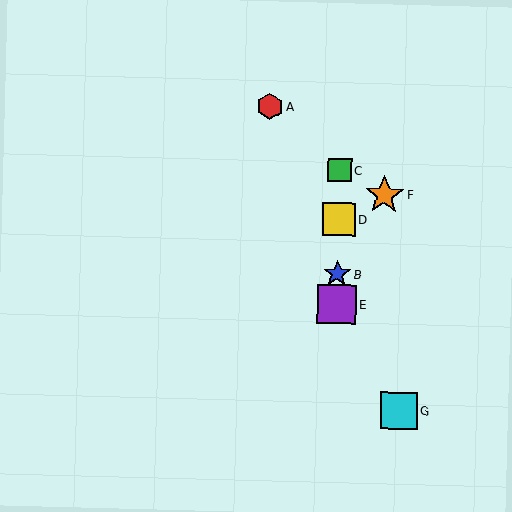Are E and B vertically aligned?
Yes, both are at x≈336.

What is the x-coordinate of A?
Object A is at x≈270.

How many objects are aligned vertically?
4 objects (B, C, D, E) are aligned vertically.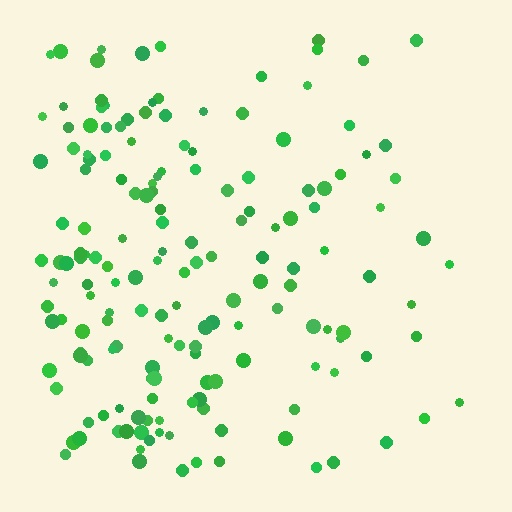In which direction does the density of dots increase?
From right to left, with the left side densest.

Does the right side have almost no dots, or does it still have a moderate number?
Still a moderate number, just noticeably fewer than the left.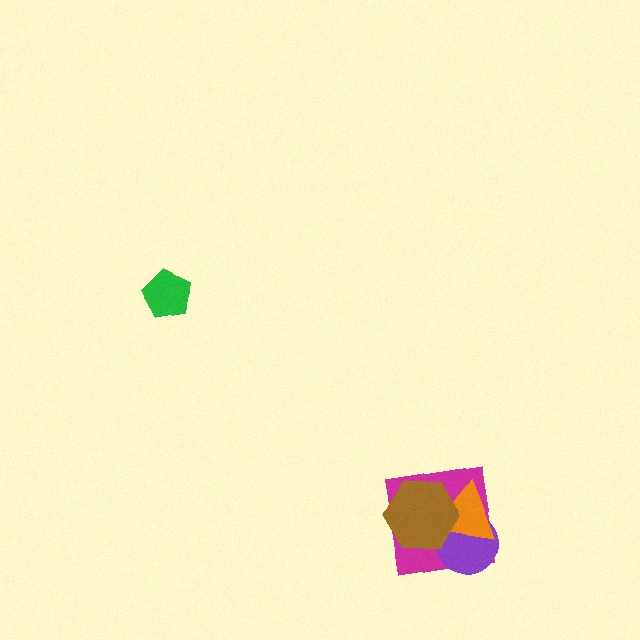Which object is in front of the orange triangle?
The brown hexagon is in front of the orange triangle.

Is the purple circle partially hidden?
Yes, it is partially covered by another shape.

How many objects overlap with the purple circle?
3 objects overlap with the purple circle.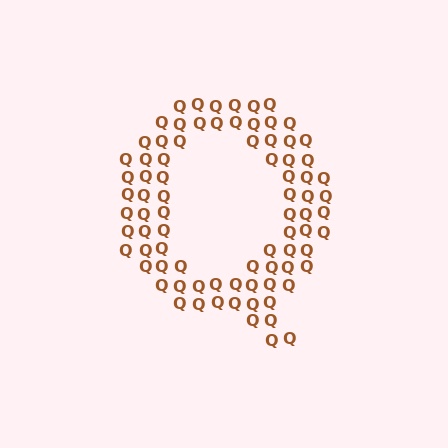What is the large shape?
The large shape is the letter Q.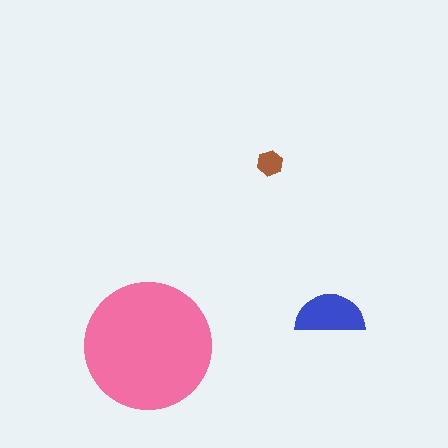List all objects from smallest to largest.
The brown hexagon, the blue semicircle, the pink circle.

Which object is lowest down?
The pink circle is bottommost.